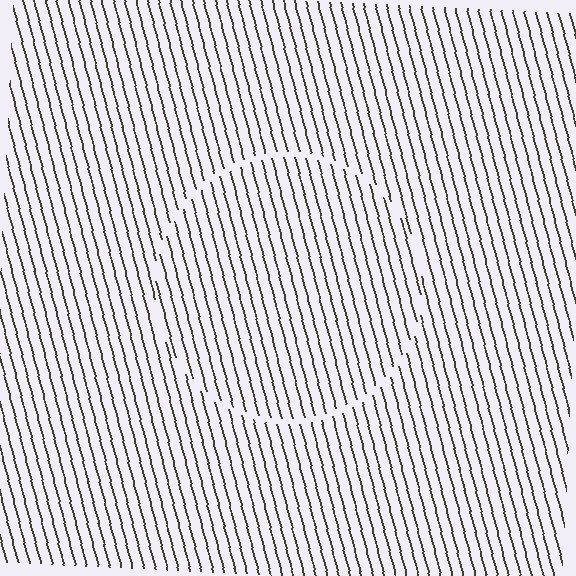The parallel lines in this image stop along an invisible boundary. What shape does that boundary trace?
An illusory circle. The interior of the shape contains the same grating, shifted by half a period — the contour is defined by the phase discontinuity where line-ends from the inner and outer gratings abut.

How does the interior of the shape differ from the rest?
The interior of the shape contains the same grating, shifted by half a period — the contour is defined by the phase discontinuity where line-ends from the inner and outer gratings abut.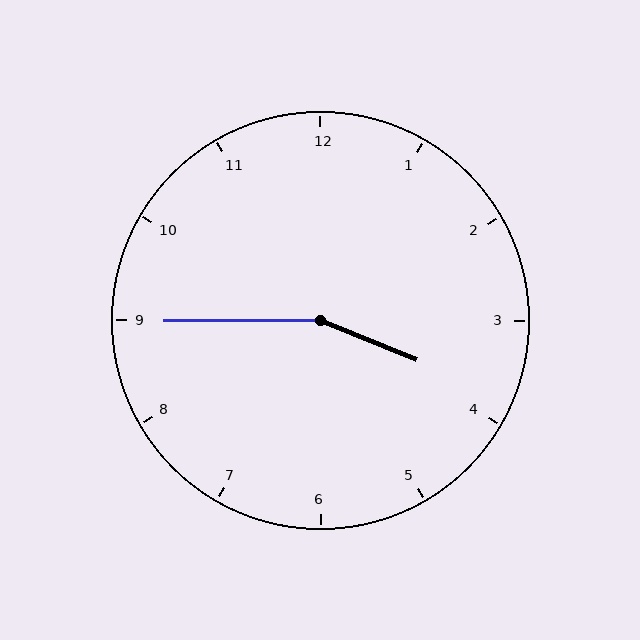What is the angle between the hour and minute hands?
Approximately 158 degrees.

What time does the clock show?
3:45.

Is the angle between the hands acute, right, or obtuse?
It is obtuse.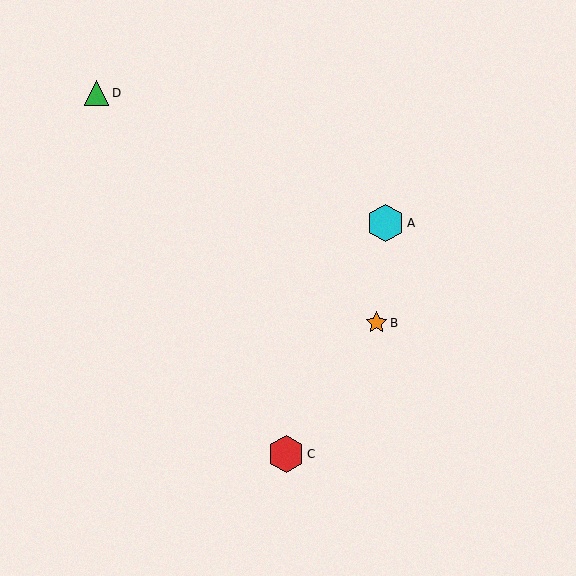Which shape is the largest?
The cyan hexagon (labeled A) is the largest.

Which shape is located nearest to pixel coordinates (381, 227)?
The cyan hexagon (labeled A) at (385, 223) is nearest to that location.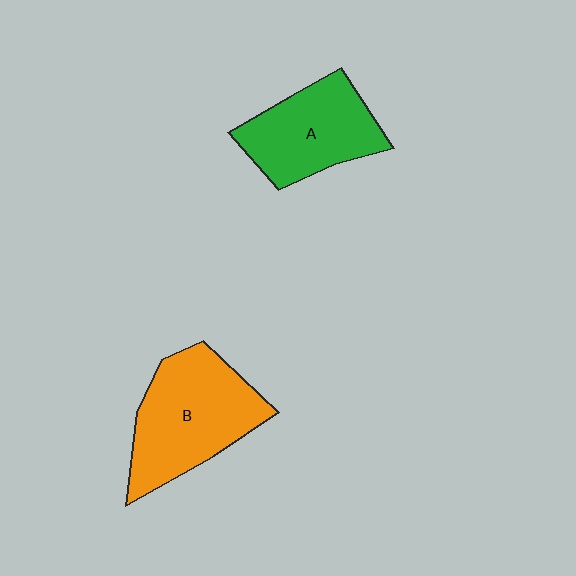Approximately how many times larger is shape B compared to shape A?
Approximately 1.2 times.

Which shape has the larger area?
Shape B (orange).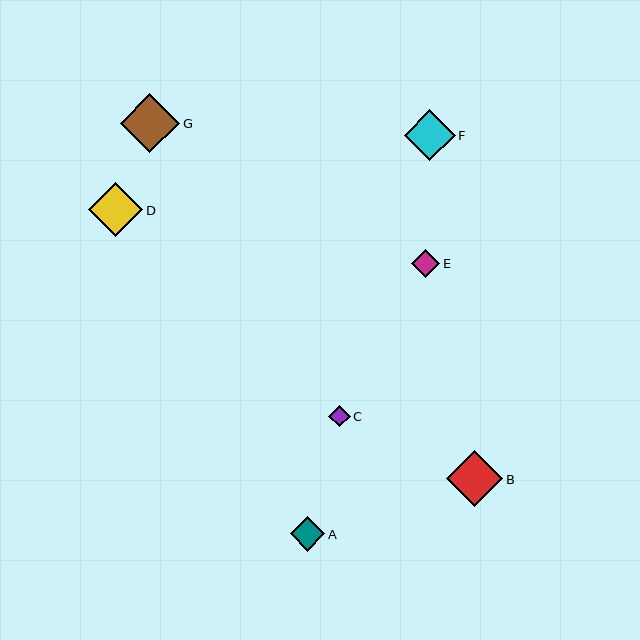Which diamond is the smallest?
Diamond C is the smallest with a size of approximately 22 pixels.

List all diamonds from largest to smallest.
From largest to smallest: G, B, D, F, A, E, C.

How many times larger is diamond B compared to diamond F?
Diamond B is approximately 1.1 times the size of diamond F.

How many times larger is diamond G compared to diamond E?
Diamond G is approximately 2.1 times the size of diamond E.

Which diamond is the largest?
Diamond G is the largest with a size of approximately 59 pixels.